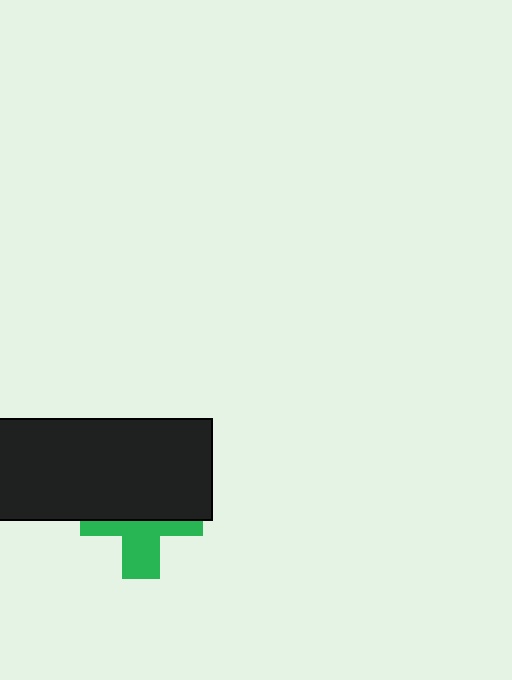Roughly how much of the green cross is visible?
A small part of it is visible (roughly 44%).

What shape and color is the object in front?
The object in front is a black rectangle.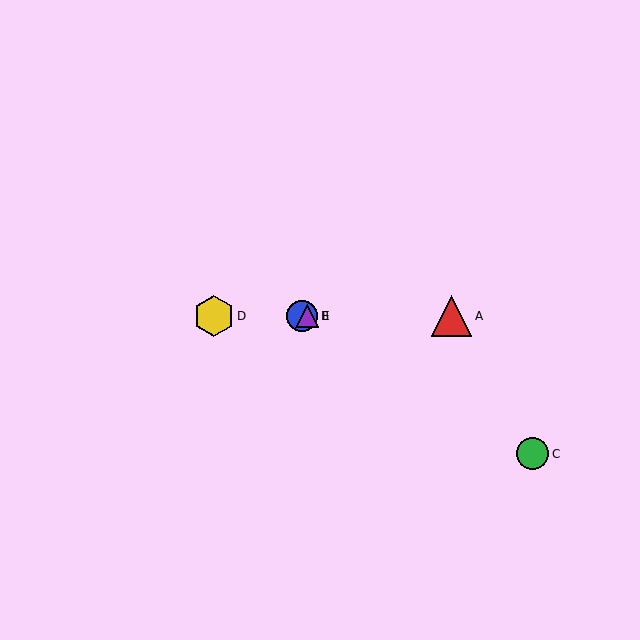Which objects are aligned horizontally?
Objects A, B, D, E are aligned horizontally.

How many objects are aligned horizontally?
4 objects (A, B, D, E) are aligned horizontally.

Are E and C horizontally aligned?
No, E is at y≈316 and C is at y≈454.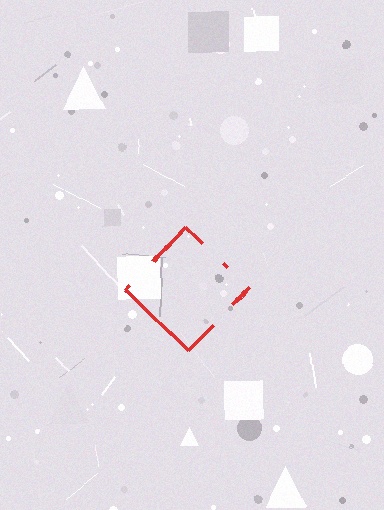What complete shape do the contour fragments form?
The contour fragments form a diamond.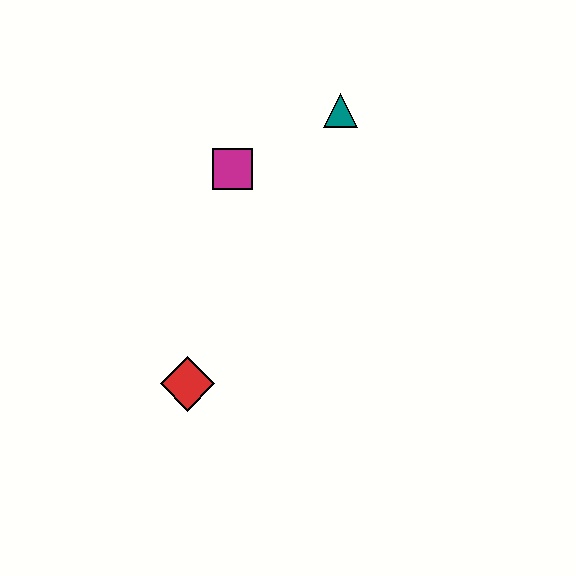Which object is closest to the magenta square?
The teal triangle is closest to the magenta square.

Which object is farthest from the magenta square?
The red diamond is farthest from the magenta square.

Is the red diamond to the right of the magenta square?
No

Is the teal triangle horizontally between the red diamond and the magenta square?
No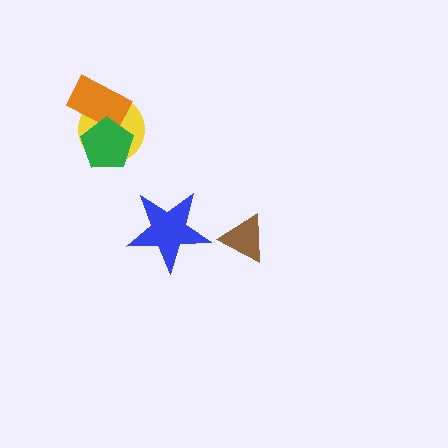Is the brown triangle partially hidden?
No, no other shape covers it.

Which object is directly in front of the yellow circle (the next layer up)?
The orange rectangle is directly in front of the yellow circle.